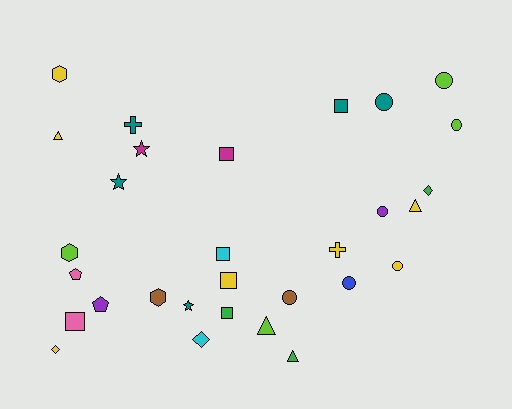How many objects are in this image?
There are 30 objects.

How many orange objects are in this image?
There are no orange objects.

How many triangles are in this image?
There are 4 triangles.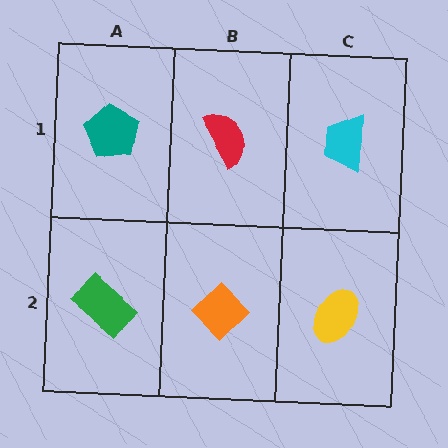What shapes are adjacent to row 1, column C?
A yellow ellipse (row 2, column C), a red semicircle (row 1, column B).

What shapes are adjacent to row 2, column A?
A teal pentagon (row 1, column A), an orange diamond (row 2, column B).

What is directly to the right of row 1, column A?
A red semicircle.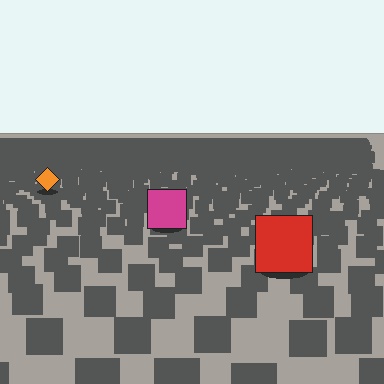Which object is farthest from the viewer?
The orange diamond is farthest from the viewer. It appears smaller and the ground texture around it is denser.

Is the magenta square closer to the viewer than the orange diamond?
Yes. The magenta square is closer — you can tell from the texture gradient: the ground texture is coarser near it.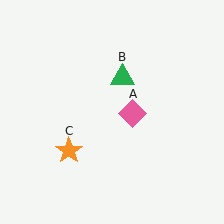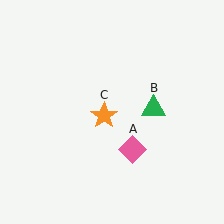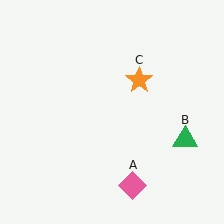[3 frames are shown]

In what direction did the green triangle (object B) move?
The green triangle (object B) moved down and to the right.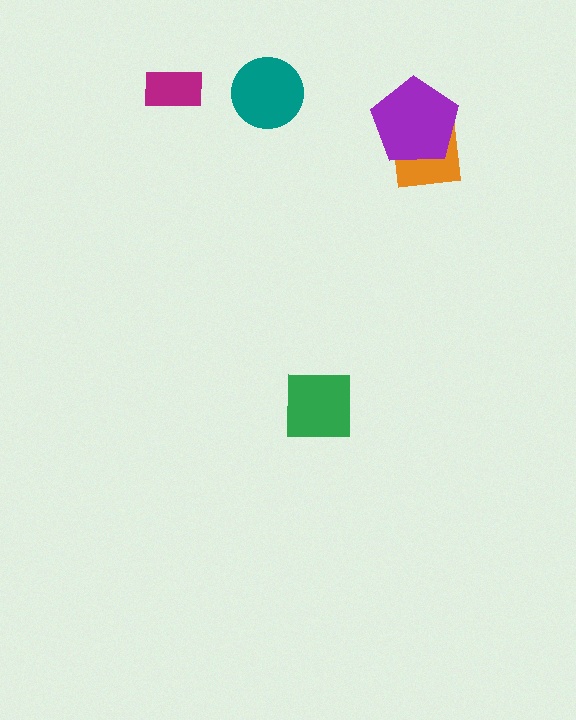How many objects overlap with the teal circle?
0 objects overlap with the teal circle.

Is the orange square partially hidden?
Yes, it is partially covered by another shape.